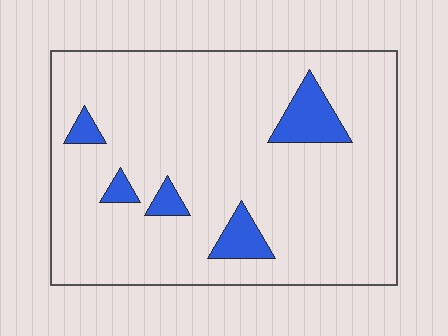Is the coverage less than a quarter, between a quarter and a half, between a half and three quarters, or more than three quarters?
Less than a quarter.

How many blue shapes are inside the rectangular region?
5.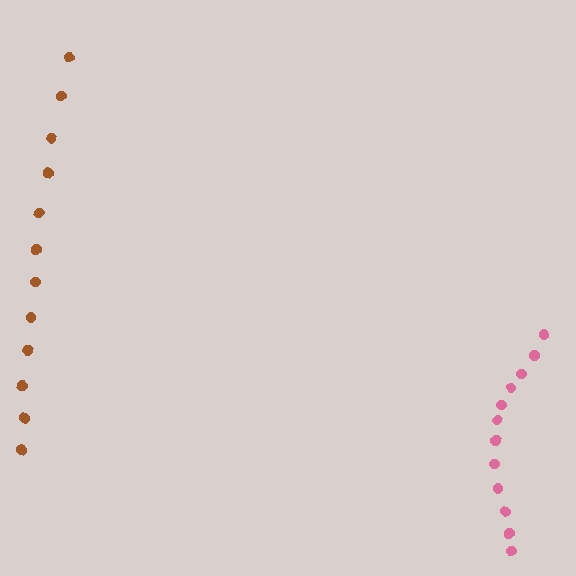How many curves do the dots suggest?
There are 2 distinct paths.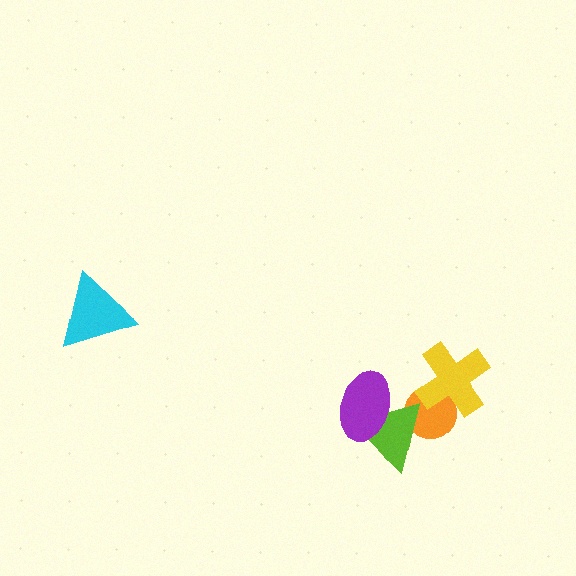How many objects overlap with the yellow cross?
1 object overlaps with the yellow cross.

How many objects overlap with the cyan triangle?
0 objects overlap with the cyan triangle.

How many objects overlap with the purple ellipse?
1 object overlaps with the purple ellipse.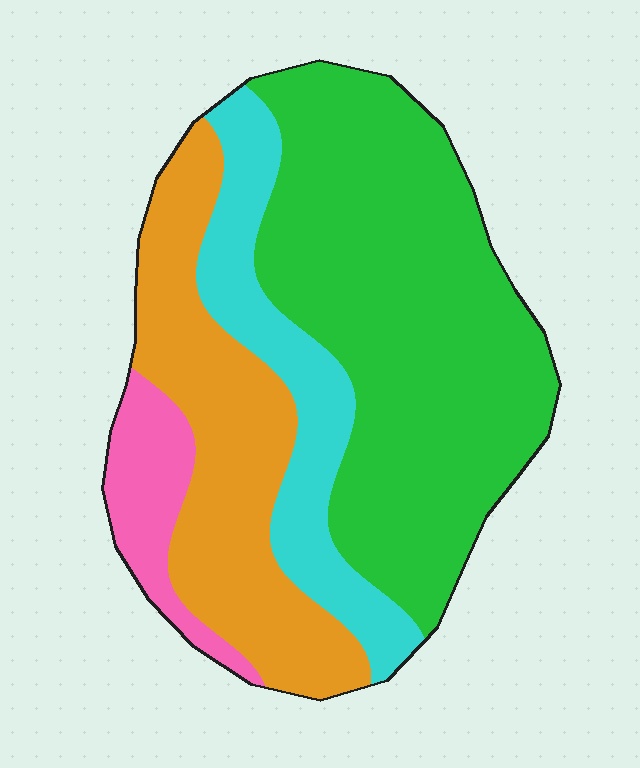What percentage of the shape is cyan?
Cyan takes up about one sixth (1/6) of the shape.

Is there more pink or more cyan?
Cyan.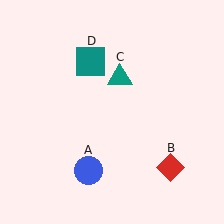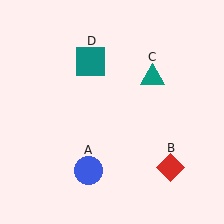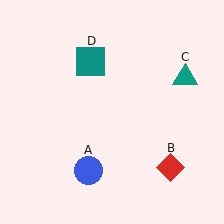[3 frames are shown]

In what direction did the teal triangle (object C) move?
The teal triangle (object C) moved right.